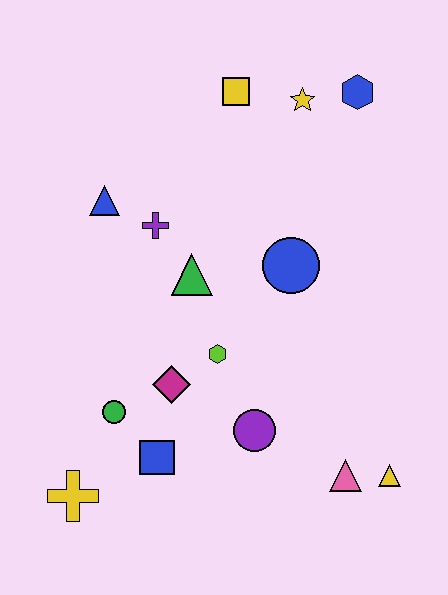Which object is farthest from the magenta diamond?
The blue hexagon is farthest from the magenta diamond.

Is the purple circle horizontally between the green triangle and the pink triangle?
Yes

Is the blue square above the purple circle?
No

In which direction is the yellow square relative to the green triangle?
The yellow square is above the green triangle.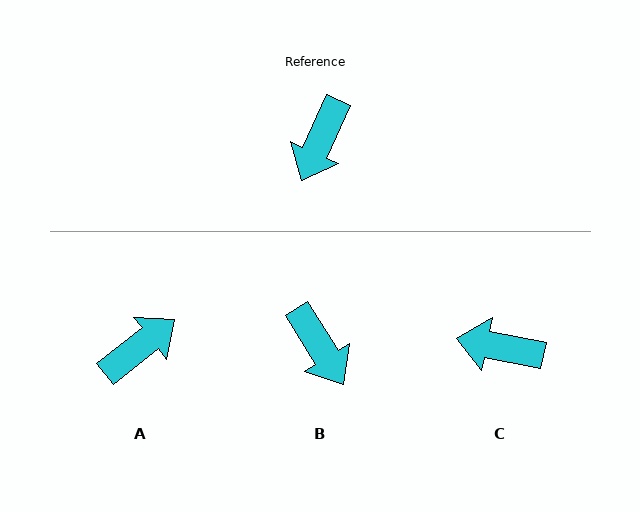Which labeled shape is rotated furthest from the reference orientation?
A, about 153 degrees away.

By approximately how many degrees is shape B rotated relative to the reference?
Approximately 57 degrees counter-clockwise.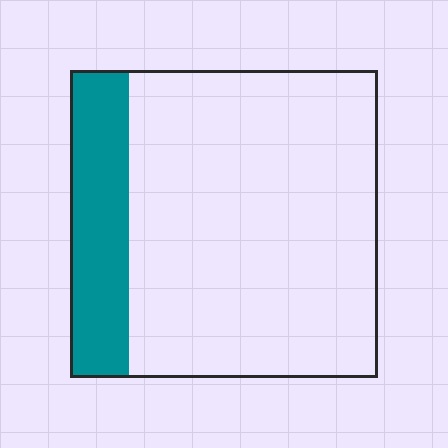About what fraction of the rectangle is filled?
About one fifth (1/5).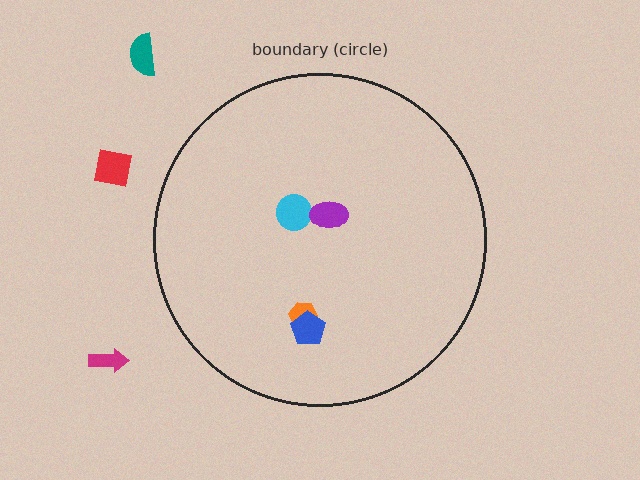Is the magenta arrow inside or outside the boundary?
Outside.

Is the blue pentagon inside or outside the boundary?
Inside.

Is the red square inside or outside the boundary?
Outside.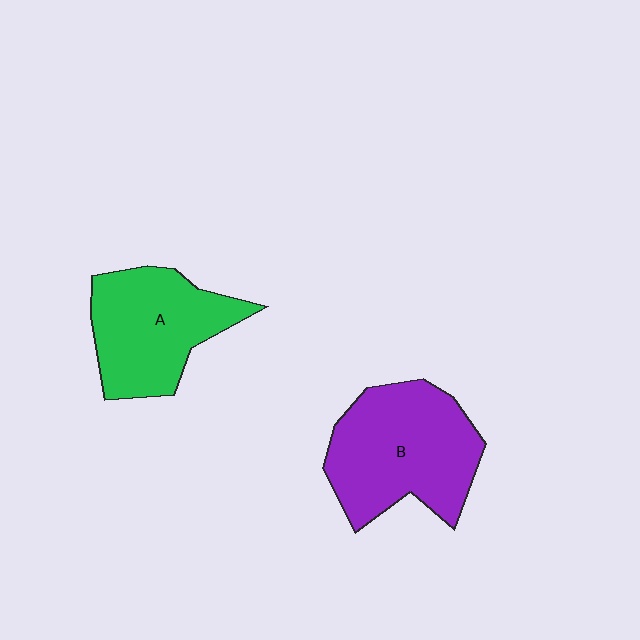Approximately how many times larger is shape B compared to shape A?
Approximately 1.2 times.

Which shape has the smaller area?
Shape A (green).